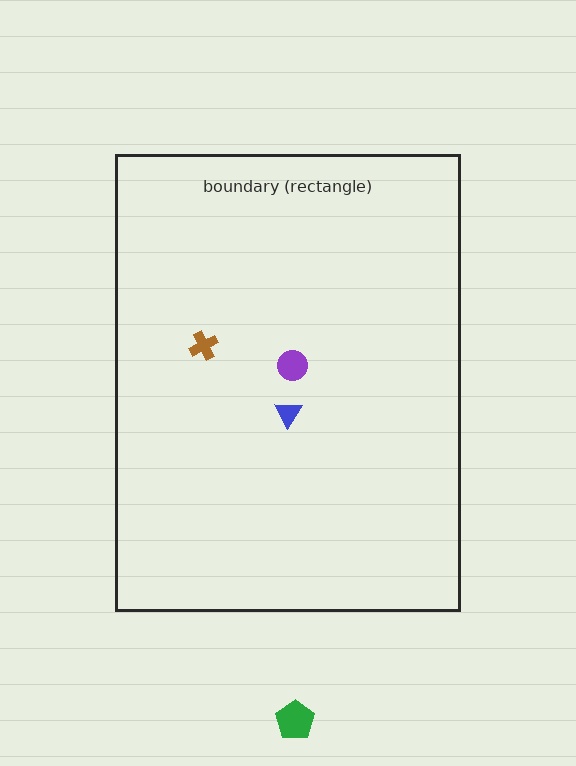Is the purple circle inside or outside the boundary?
Inside.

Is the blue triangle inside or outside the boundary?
Inside.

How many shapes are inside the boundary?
3 inside, 1 outside.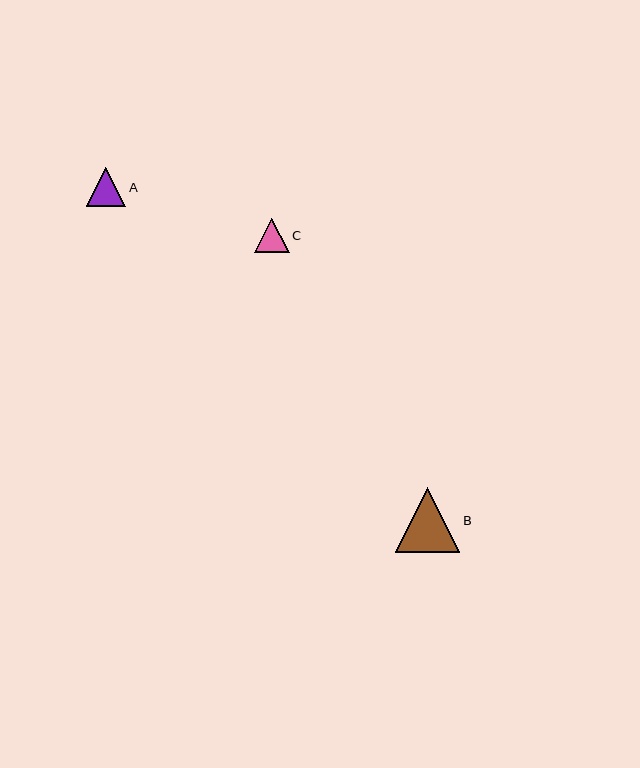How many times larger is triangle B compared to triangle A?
Triangle B is approximately 1.6 times the size of triangle A.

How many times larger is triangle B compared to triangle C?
Triangle B is approximately 1.9 times the size of triangle C.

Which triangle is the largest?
Triangle B is the largest with a size of approximately 65 pixels.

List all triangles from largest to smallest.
From largest to smallest: B, A, C.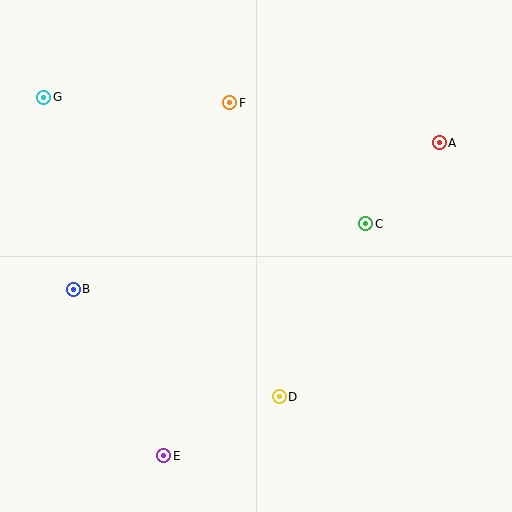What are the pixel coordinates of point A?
Point A is at (439, 143).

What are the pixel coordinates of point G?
Point G is at (44, 97).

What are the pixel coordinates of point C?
Point C is at (366, 224).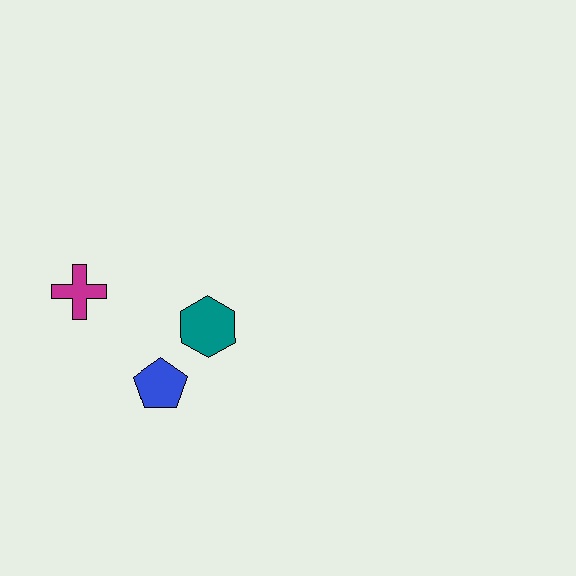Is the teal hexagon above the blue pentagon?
Yes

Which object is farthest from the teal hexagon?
The magenta cross is farthest from the teal hexagon.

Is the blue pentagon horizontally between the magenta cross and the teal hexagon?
Yes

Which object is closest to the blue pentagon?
The teal hexagon is closest to the blue pentagon.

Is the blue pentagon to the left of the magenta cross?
No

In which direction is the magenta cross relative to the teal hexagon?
The magenta cross is to the left of the teal hexagon.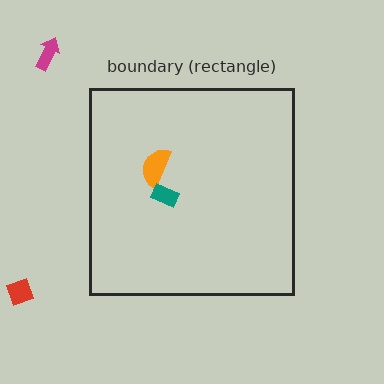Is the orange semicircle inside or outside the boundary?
Inside.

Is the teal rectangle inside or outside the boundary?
Inside.